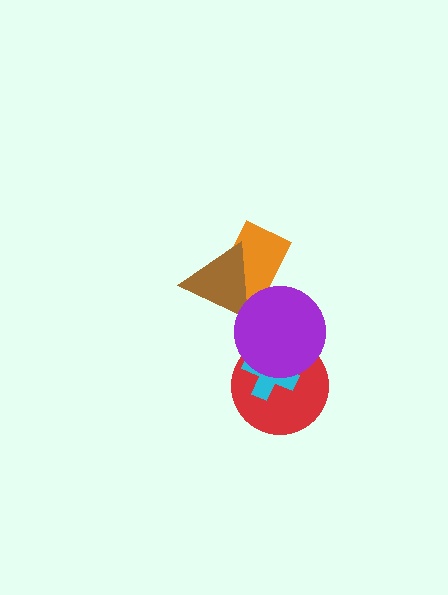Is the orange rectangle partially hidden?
Yes, it is partially covered by another shape.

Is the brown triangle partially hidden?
Yes, it is partially covered by another shape.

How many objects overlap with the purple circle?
4 objects overlap with the purple circle.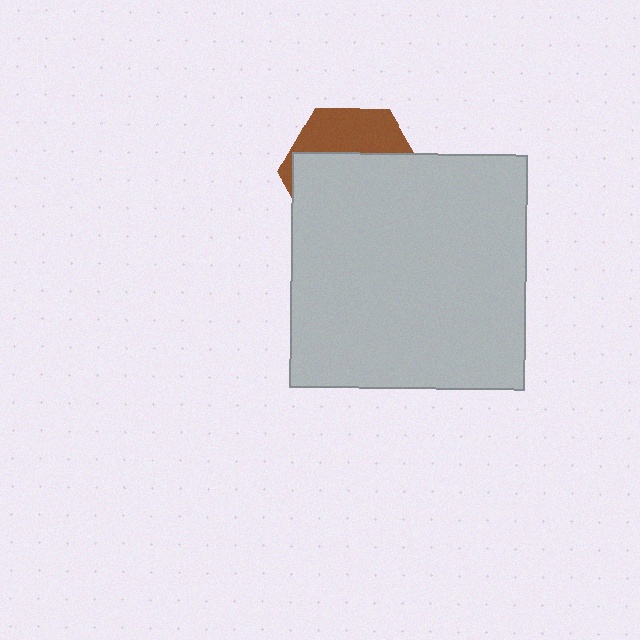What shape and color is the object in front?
The object in front is a light gray square.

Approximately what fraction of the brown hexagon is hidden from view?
Roughly 67% of the brown hexagon is hidden behind the light gray square.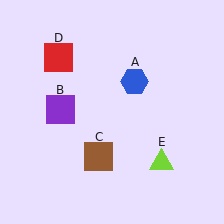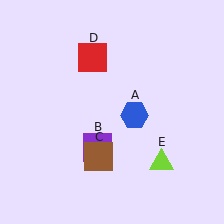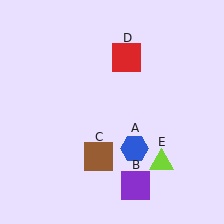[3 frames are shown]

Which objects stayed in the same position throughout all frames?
Brown square (object C) and lime triangle (object E) remained stationary.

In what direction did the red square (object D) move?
The red square (object D) moved right.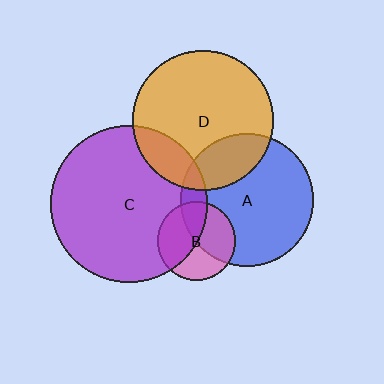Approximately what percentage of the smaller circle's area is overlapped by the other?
Approximately 45%.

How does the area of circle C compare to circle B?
Approximately 4.0 times.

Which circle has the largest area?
Circle C (purple).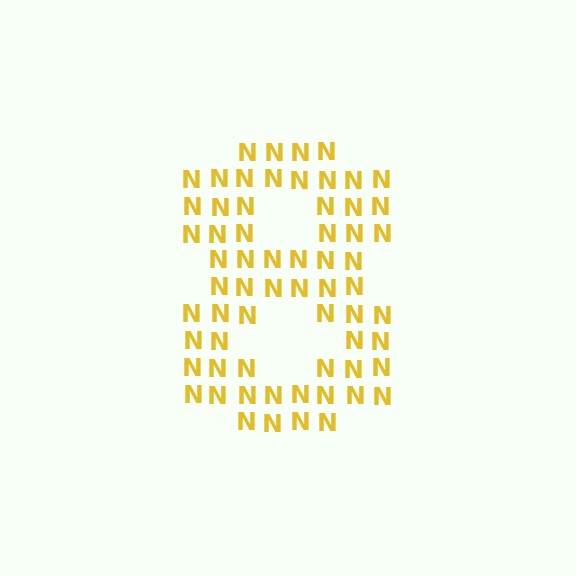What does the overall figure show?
The overall figure shows the digit 8.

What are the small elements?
The small elements are letter N's.